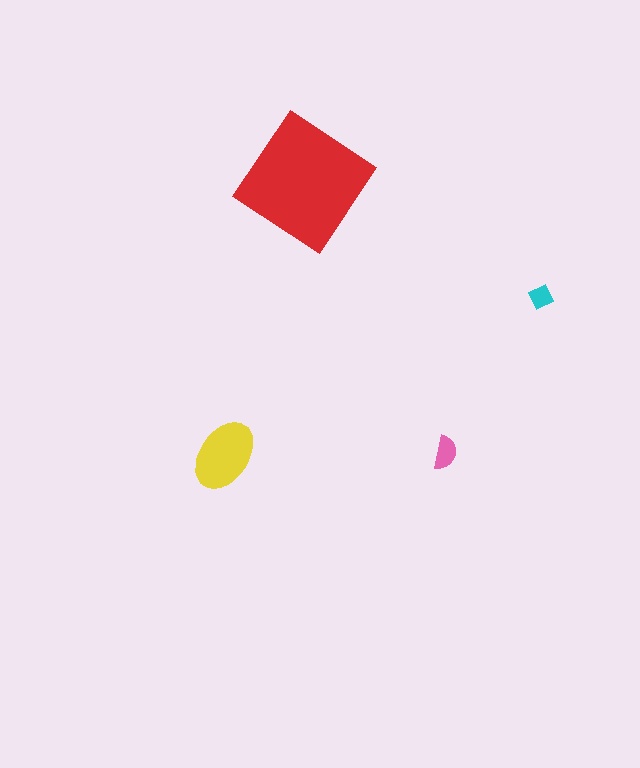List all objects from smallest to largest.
The cyan diamond, the pink semicircle, the yellow ellipse, the red diamond.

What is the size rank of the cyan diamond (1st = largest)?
4th.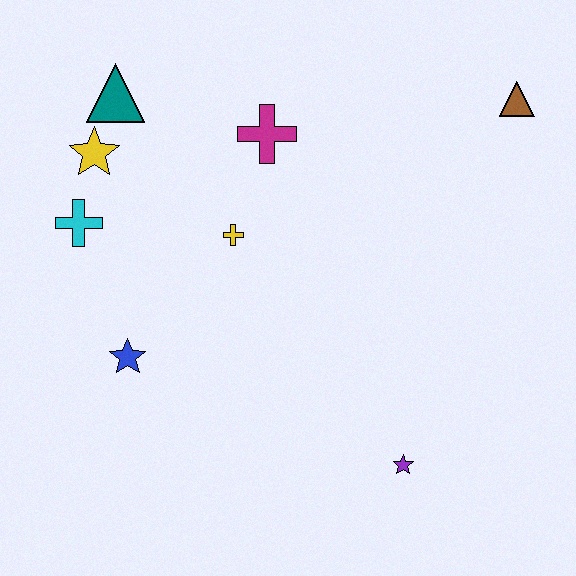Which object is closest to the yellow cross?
The magenta cross is closest to the yellow cross.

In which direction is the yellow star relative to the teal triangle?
The yellow star is below the teal triangle.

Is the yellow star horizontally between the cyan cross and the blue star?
Yes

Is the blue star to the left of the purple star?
Yes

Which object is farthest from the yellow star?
The purple star is farthest from the yellow star.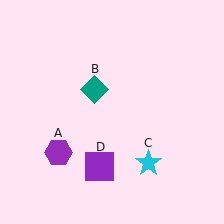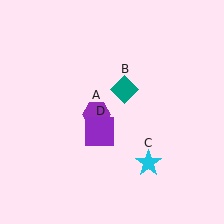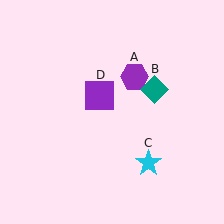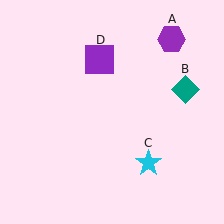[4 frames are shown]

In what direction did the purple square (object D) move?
The purple square (object D) moved up.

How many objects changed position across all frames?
3 objects changed position: purple hexagon (object A), teal diamond (object B), purple square (object D).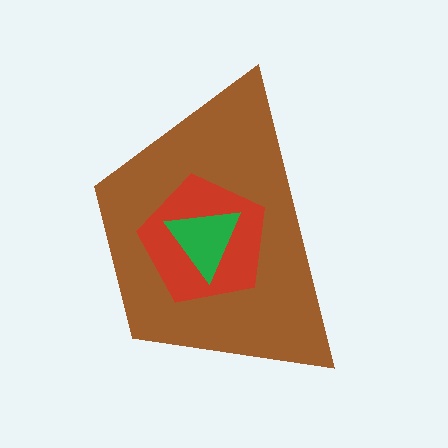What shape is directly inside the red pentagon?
The green triangle.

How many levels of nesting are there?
3.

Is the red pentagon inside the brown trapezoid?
Yes.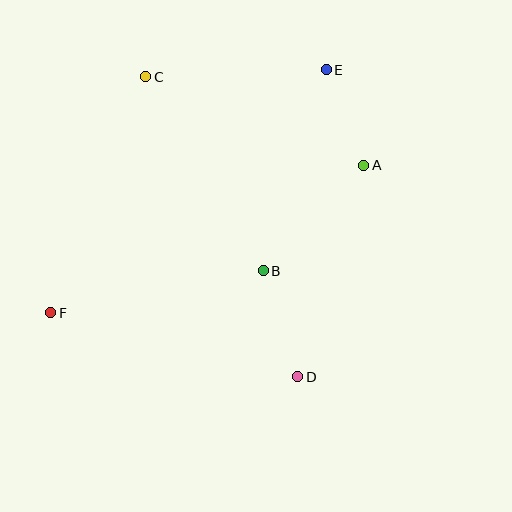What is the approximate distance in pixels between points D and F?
The distance between D and F is approximately 255 pixels.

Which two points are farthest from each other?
Points E and F are farthest from each other.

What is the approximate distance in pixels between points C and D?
The distance between C and D is approximately 336 pixels.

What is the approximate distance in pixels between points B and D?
The distance between B and D is approximately 111 pixels.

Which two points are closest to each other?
Points A and E are closest to each other.